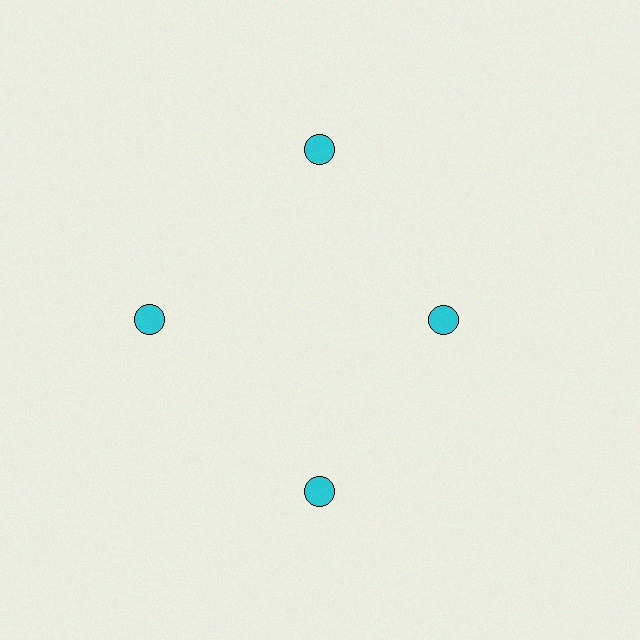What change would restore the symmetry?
The symmetry would be restored by moving it outward, back onto the ring so that all 4 circles sit at equal angles and equal distance from the center.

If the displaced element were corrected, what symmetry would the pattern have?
It would have 4-fold rotational symmetry — the pattern would map onto itself every 90 degrees.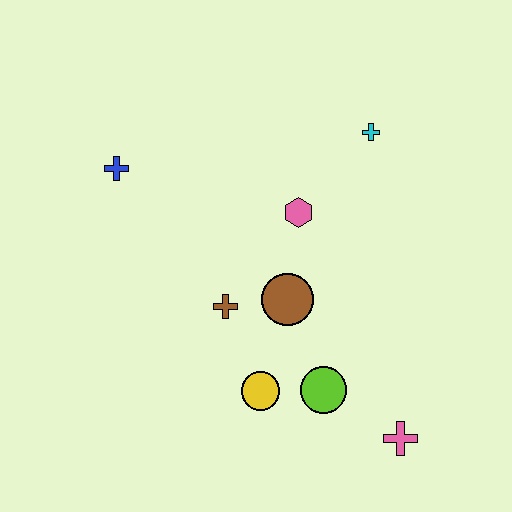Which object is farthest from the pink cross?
The blue cross is farthest from the pink cross.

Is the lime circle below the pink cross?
No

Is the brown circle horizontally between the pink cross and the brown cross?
Yes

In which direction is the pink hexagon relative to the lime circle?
The pink hexagon is above the lime circle.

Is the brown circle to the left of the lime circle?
Yes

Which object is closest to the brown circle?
The brown cross is closest to the brown circle.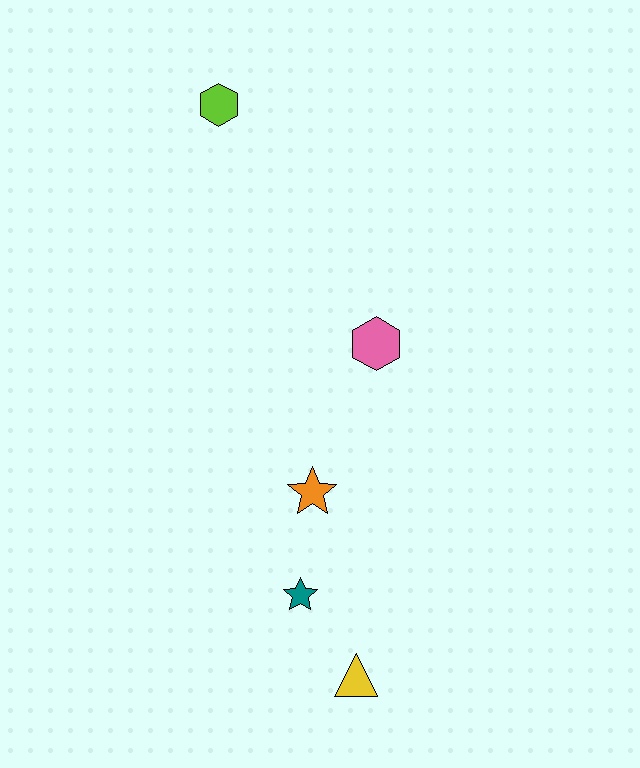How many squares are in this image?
There are no squares.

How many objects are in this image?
There are 5 objects.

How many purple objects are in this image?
There are no purple objects.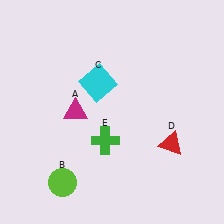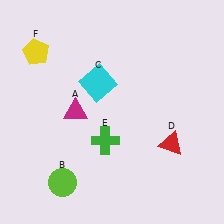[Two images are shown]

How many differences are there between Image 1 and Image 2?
There is 1 difference between the two images.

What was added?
A yellow pentagon (F) was added in Image 2.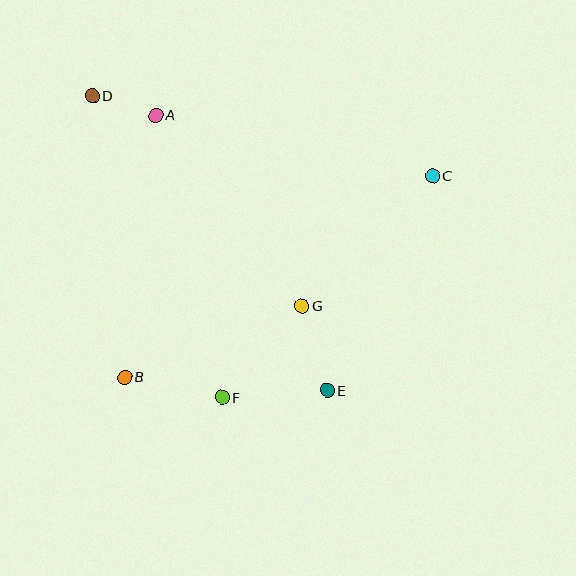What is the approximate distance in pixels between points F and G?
The distance between F and G is approximately 122 pixels.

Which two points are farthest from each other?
Points D and E are farthest from each other.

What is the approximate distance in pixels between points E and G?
The distance between E and G is approximately 88 pixels.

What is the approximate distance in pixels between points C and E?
The distance between C and E is approximately 239 pixels.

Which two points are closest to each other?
Points A and D are closest to each other.